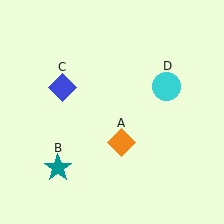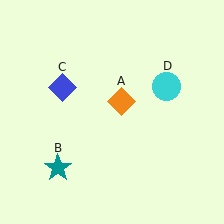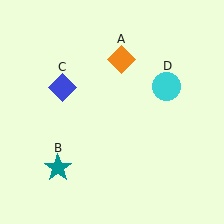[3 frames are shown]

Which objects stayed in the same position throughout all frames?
Teal star (object B) and blue diamond (object C) and cyan circle (object D) remained stationary.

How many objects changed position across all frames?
1 object changed position: orange diamond (object A).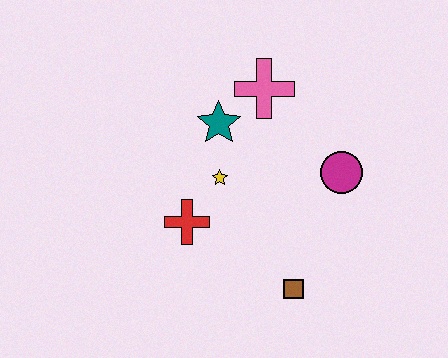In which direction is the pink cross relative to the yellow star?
The pink cross is above the yellow star.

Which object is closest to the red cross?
The yellow star is closest to the red cross.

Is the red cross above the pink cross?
No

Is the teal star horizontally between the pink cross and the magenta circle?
No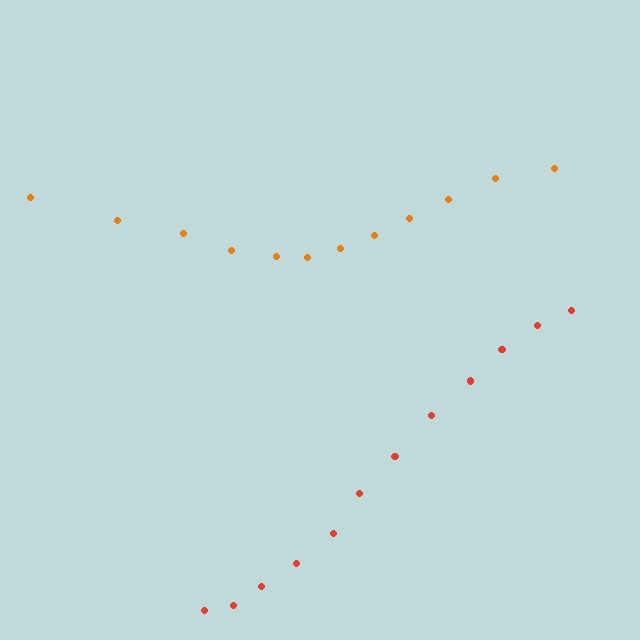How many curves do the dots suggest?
There are 2 distinct paths.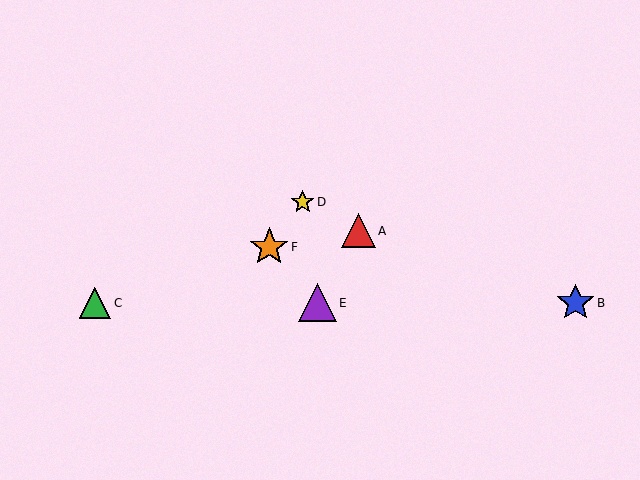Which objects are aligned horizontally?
Objects B, C, E are aligned horizontally.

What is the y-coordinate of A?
Object A is at y≈231.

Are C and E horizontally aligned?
Yes, both are at y≈303.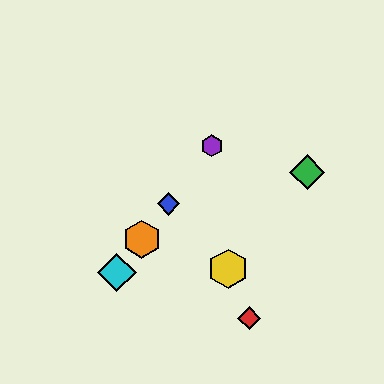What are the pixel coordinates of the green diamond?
The green diamond is at (307, 172).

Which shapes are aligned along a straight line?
The blue diamond, the purple hexagon, the orange hexagon, the cyan diamond are aligned along a straight line.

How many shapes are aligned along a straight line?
4 shapes (the blue diamond, the purple hexagon, the orange hexagon, the cyan diamond) are aligned along a straight line.